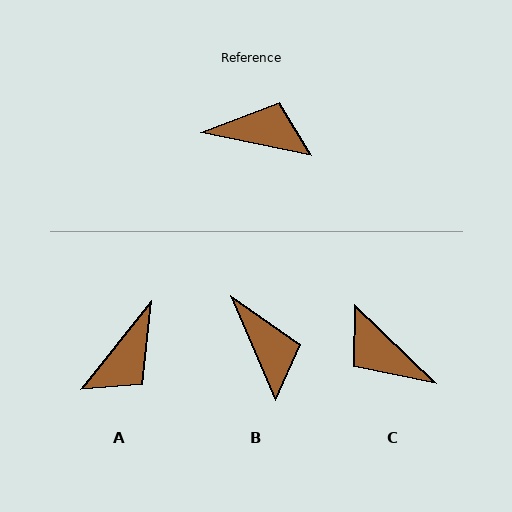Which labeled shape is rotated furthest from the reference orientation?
C, about 148 degrees away.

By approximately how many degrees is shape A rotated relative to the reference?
Approximately 116 degrees clockwise.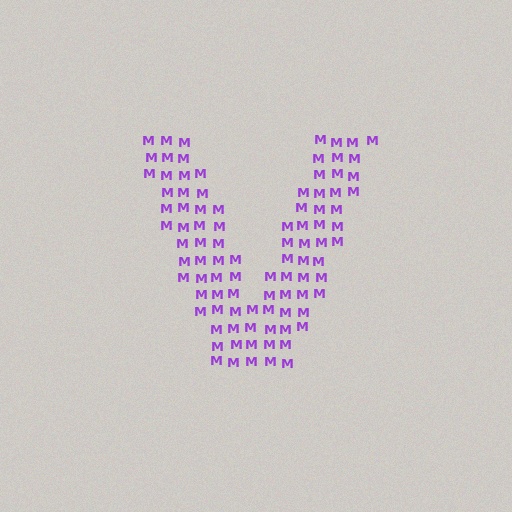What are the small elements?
The small elements are letter M's.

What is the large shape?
The large shape is the letter V.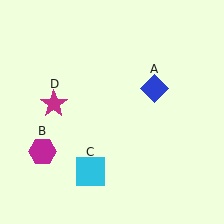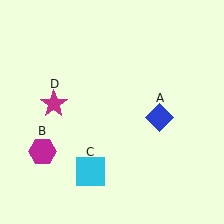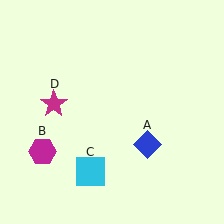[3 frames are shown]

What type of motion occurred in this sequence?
The blue diamond (object A) rotated clockwise around the center of the scene.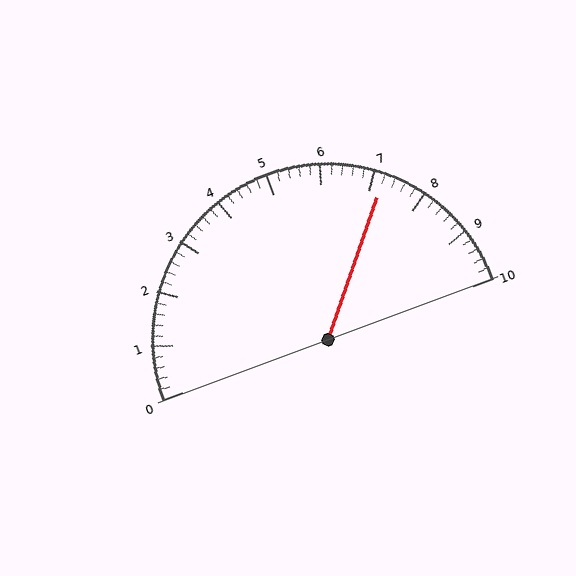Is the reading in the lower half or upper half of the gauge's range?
The reading is in the upper half of the range (0 to 10).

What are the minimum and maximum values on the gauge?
The gauge ranges from 0 to 10.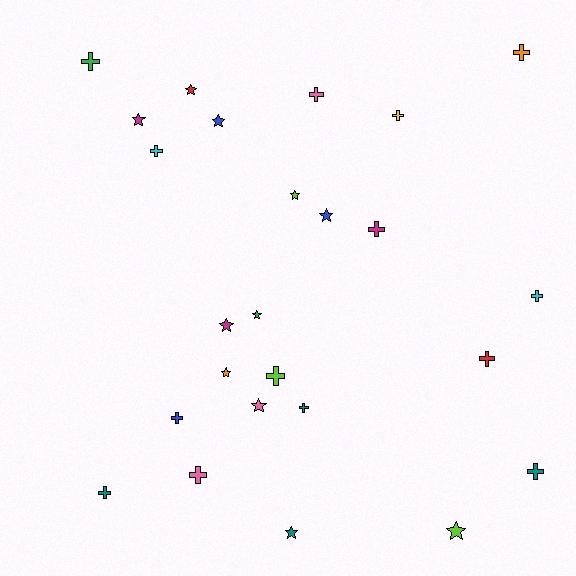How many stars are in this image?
There are 11 stars.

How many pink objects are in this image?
There are 3 pink objects.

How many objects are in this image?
There are 25 objects.